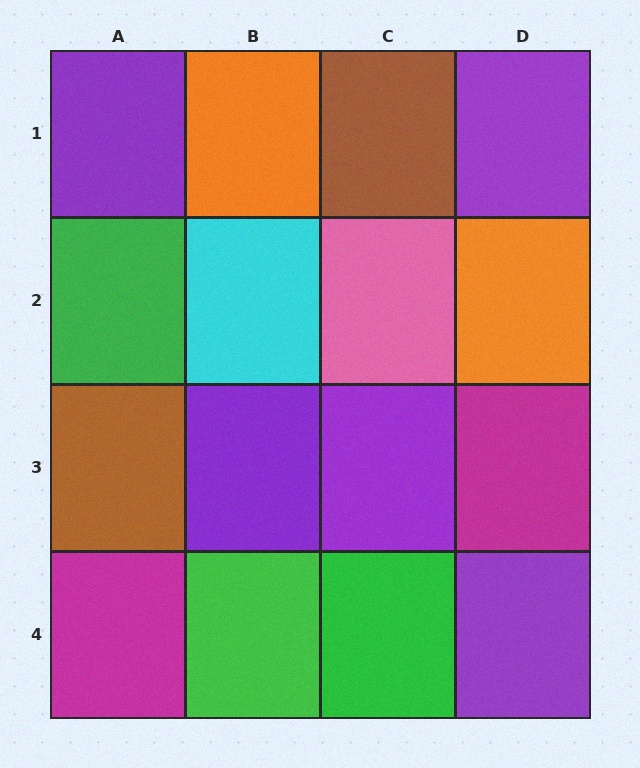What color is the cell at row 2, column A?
Green.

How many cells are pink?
1 cell is pink.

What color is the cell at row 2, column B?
Cyan.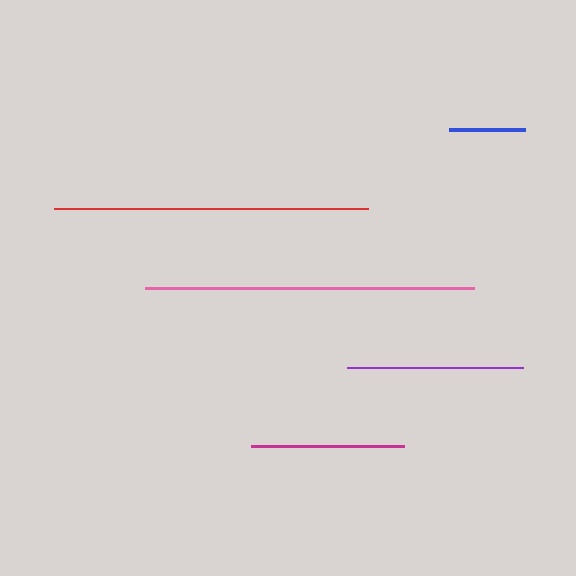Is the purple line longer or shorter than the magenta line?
The purple line is longer than the magenta line.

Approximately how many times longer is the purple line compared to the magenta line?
The purple line is approximately 1.1 times the length of the magenta line.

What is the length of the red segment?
The red segment is approximately 314 pixels long.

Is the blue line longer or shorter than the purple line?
The purple line is longer than the blue line.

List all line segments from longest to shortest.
From longest to shortest: pink, red, purple, magenta, blue.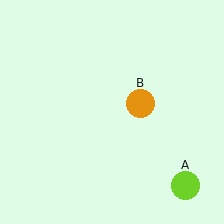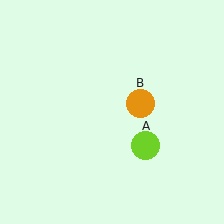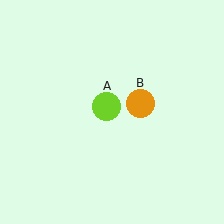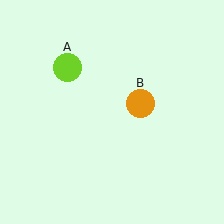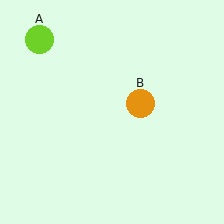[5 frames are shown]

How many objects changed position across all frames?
1 object changed position: lime circle (object A).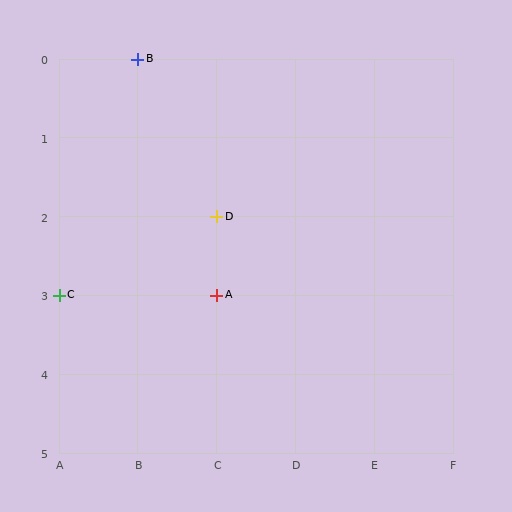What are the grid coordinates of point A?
Point A is at grid coordinates (C, 3).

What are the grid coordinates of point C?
Point C is at grid coordinates (A, 3).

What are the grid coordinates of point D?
Point D is at grid coordinates (C, 2).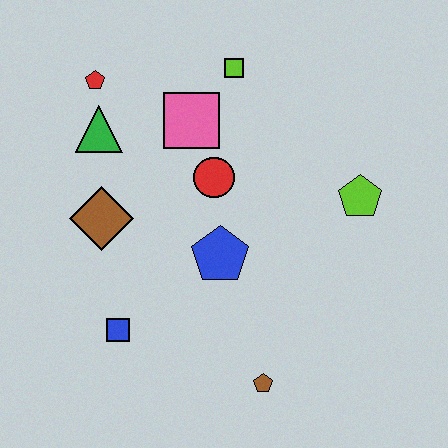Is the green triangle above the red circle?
Yes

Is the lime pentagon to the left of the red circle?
No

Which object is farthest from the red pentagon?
The brown pentagon is farthest from the red pentagon.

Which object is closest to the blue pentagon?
The red circle is closest to the blue pentagon.